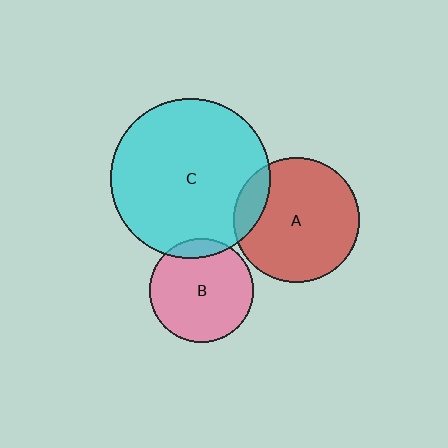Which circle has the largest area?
Circle C (cyan).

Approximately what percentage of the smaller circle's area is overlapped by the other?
Approximately 15%.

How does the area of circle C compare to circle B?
Approximately 2.3 times.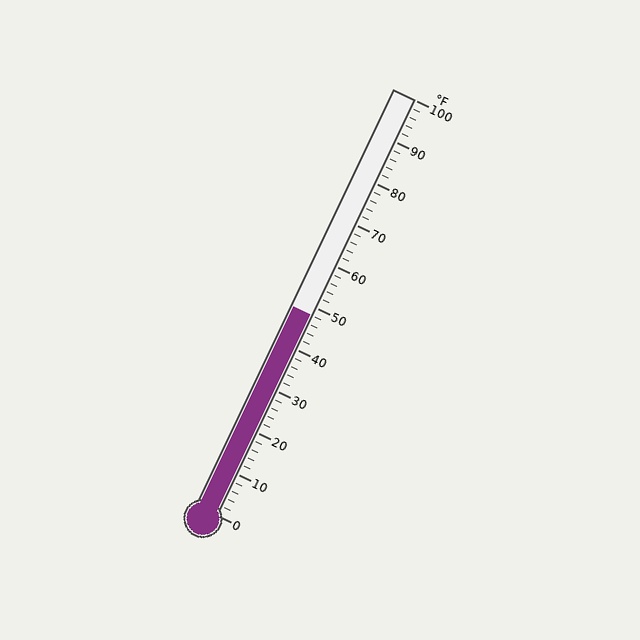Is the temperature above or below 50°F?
The temperature is below 50°F.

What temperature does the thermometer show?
The thermometer shows approximately 48°F.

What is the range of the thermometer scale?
The thermometer scale ranges from 0°F to 100°F.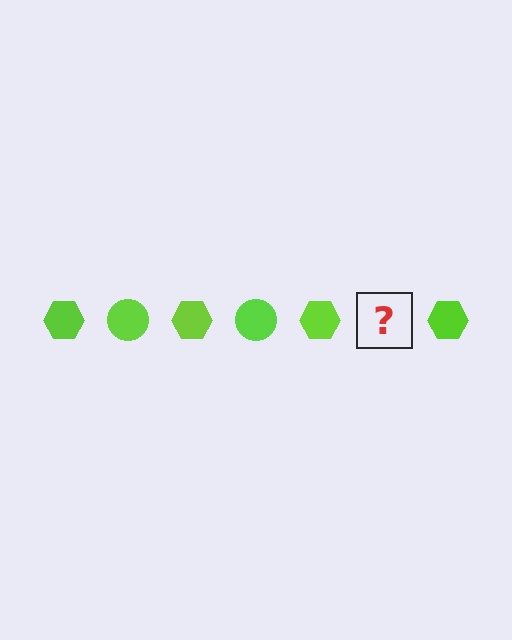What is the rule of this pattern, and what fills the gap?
The rule is that the pattern cycles through hexagon, circle shapes in lime. The gap should be filled with a lime circle.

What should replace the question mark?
The question mark should be replaced with a lime circle.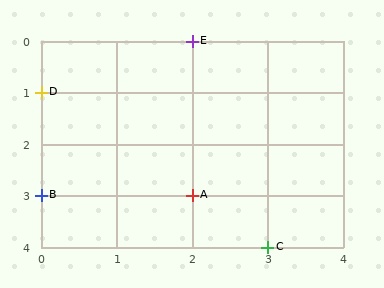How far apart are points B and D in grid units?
Points B and D are 2 rows apart.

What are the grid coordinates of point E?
Point E is at grid coordinates (2, 0).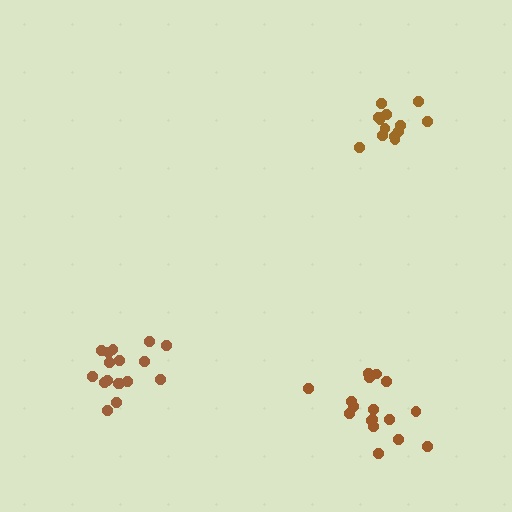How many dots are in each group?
Group 1: 17 dots, Group 2: 13 dots, Group 3: 17 dots (47 total).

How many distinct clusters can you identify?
There are 3 distinct clusters.